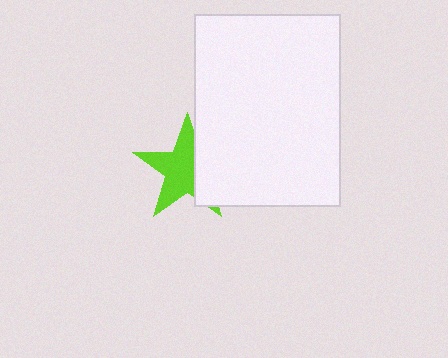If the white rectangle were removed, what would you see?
You would see the complete lime star.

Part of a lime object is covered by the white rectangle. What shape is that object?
It is a star.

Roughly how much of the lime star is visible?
About half of it is visible (roughly 63%).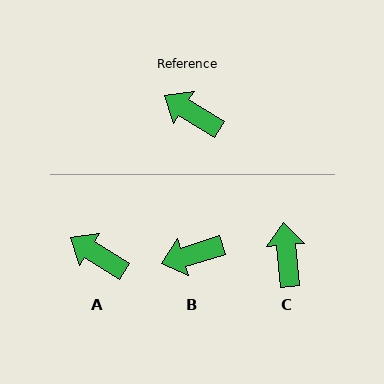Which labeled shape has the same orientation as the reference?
A.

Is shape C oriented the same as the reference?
No, it is off by about 52 degrees.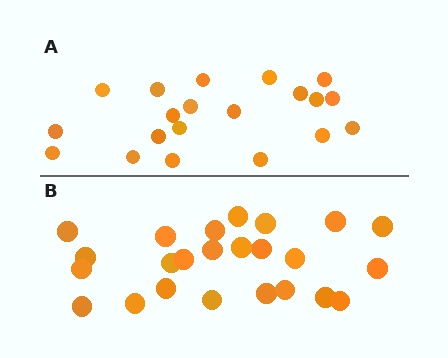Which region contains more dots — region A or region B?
Region B (the bottom region) has more dots.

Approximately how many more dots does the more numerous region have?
Region B has about 4 more dots than region A.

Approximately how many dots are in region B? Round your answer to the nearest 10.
About 20 dots. (The exact count is 24, which rounds to 20.)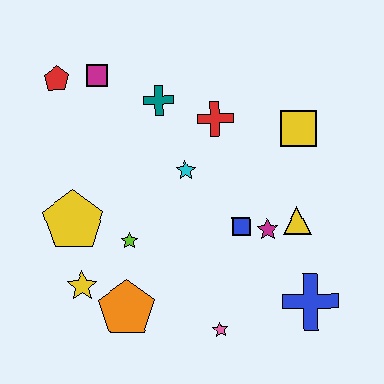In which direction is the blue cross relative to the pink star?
The blue cross is to the right of the pink star.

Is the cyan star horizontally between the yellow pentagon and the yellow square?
Yes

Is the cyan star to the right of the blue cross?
No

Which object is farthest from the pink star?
The red pentagon is farthest from the pink star.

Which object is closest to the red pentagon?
The magenta square is closest to the red pentagon.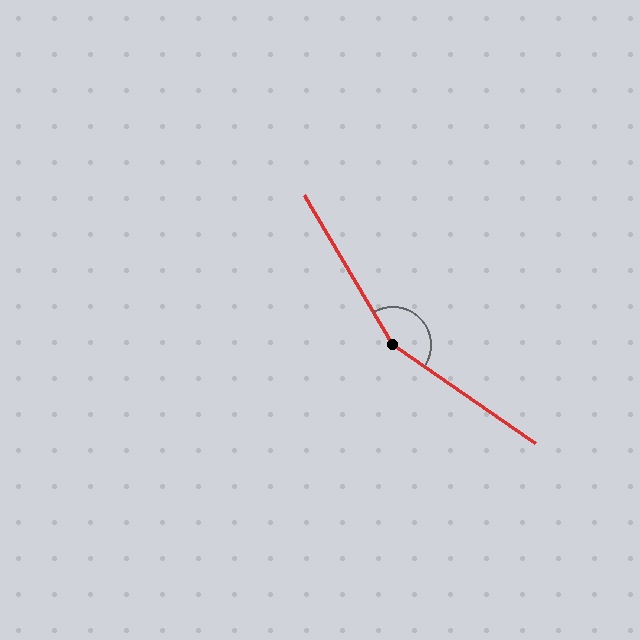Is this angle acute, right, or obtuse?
It is obtuse.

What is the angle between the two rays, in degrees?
Approximately 155 degrees.